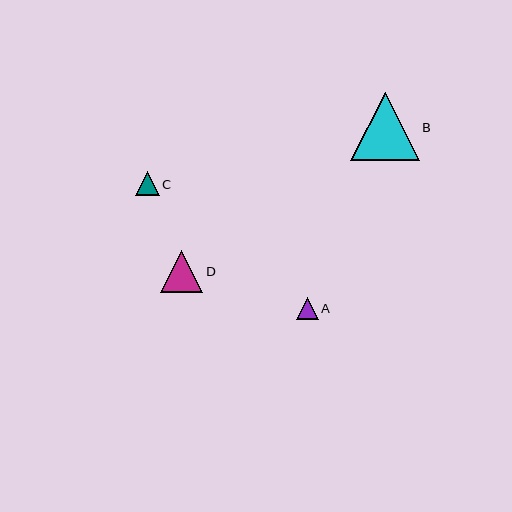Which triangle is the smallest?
Triangle A is the smallest with a size of approximately 22 pixels.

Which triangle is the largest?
Triangle B is the largest with a size of approximately 69 pixels.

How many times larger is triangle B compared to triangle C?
Triangle B is approximately 3.0 times the size of triangle C.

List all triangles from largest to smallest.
From largest to smallest: B, D, C, A.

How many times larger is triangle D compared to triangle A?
Triangle D is approximately 1.9 times the size of triangle A.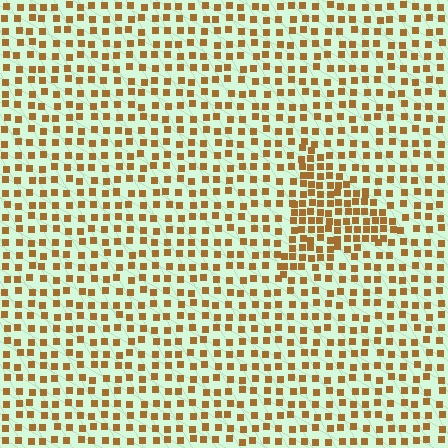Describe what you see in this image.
The image contains small brown elements arranged at two different densities. A triangle-shaped region is visible where the elements are more densely packed than the surrounding area.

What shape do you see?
I see a triangle.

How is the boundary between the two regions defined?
The boundary is defined by a change in element density (approximately 1.9x ratio). All elements are the same color, size, and shape.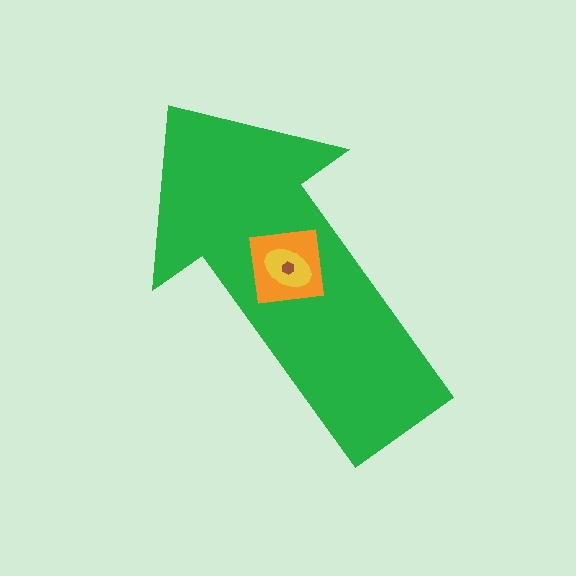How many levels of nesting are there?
4.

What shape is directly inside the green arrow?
The orange square.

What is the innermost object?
The brown hexagon.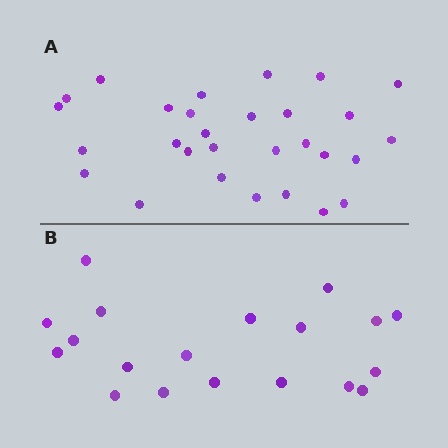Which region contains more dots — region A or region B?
Region A (the top region) has more dots.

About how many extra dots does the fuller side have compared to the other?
Region A has roughly 10 or so more dots than region B.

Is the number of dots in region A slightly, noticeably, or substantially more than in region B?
Region A has substantially more. The ratio is roughly 1.5 to 1.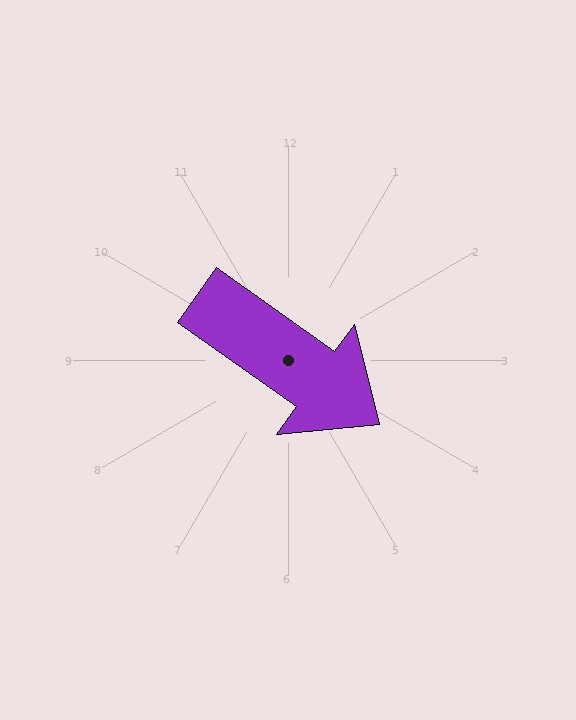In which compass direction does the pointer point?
Southeast.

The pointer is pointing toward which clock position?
Roughly 4 o'clock.